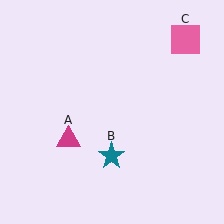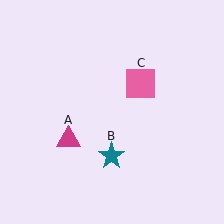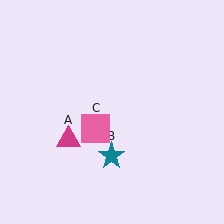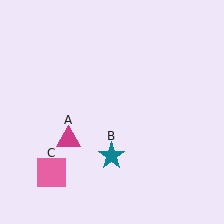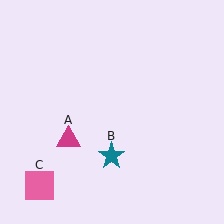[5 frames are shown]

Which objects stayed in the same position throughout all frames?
Magenta triangle (object A) and teal star (object B) remained stationary.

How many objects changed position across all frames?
1 object changed position: pink square (object C).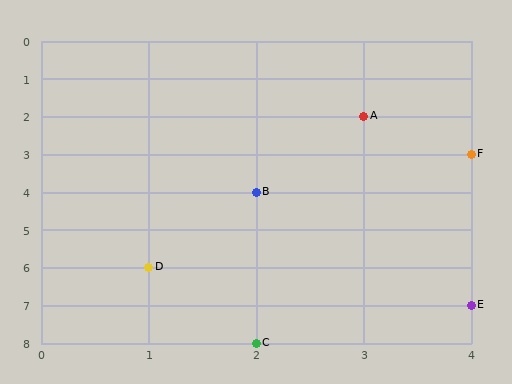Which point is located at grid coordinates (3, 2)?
Point A is at (3, 2).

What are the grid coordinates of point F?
Point F is at grid coordinates (4, 3).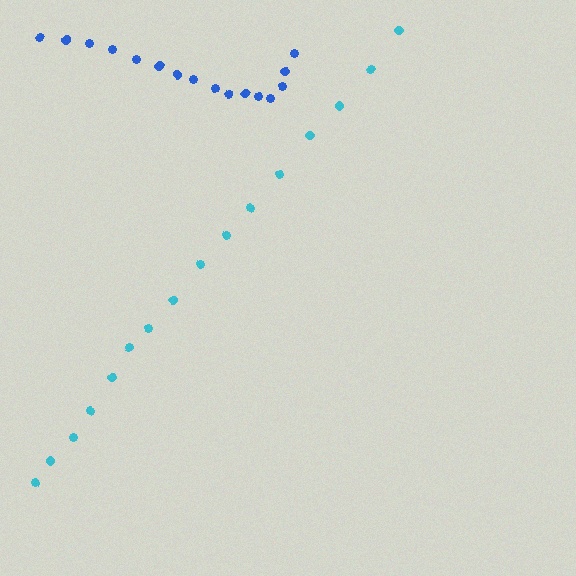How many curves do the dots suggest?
There are 2 distinct paths.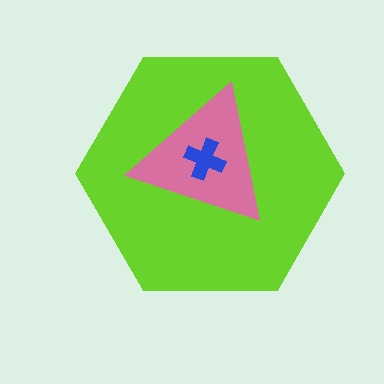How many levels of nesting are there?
3.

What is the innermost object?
The blue cross.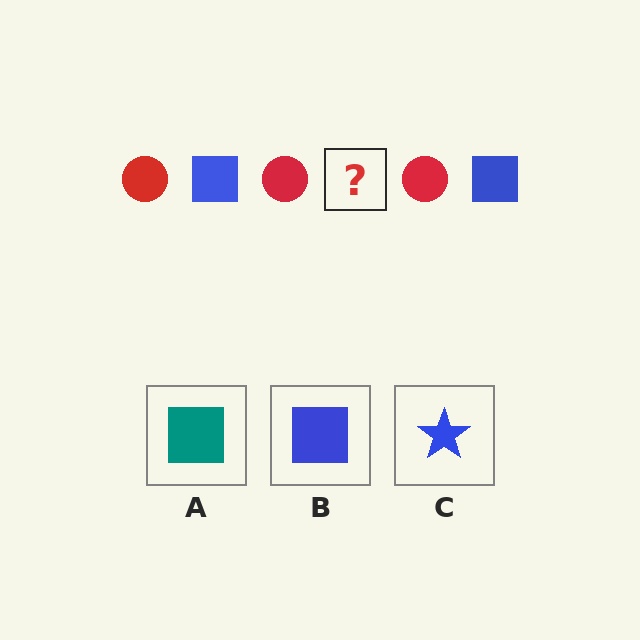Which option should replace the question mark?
Option B.